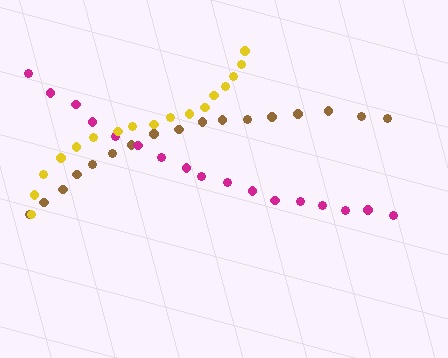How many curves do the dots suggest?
There are 3 distinct paths.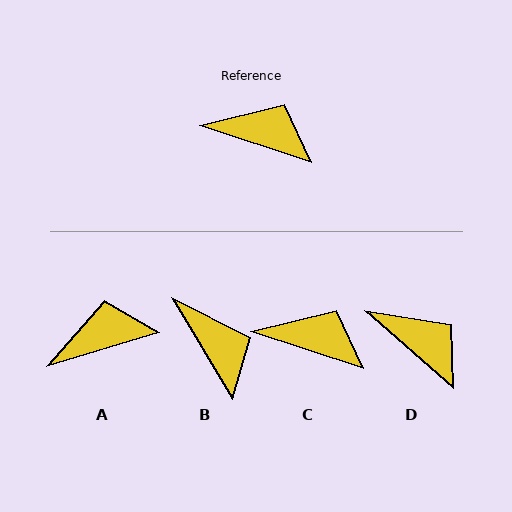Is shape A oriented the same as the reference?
No, it is off by about 35 degrees.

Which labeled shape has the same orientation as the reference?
C.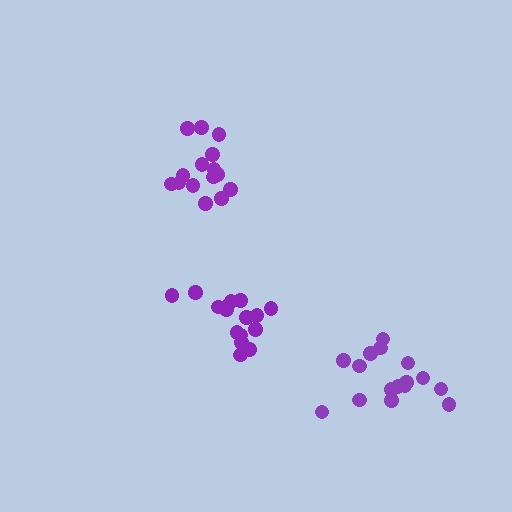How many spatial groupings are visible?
There are 3 spatial groupings.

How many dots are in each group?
Group 1: 15 dots, Group 2: 16 dots, Group 3: 16 dots (47 total).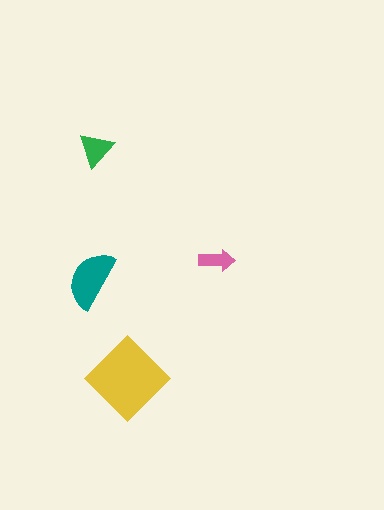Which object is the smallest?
The pink arrow.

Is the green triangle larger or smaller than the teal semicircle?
Smaller.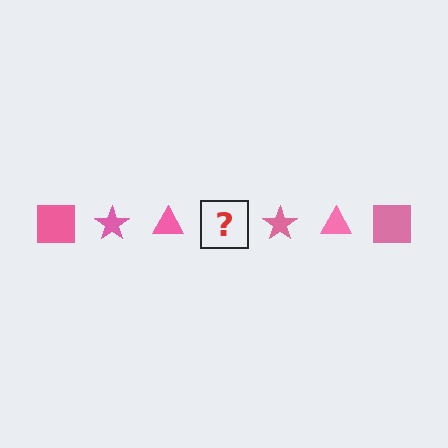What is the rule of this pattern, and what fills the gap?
The rule is that the pattern cycles through square, star, triangle shapes in pink. The gap should be filled with a pink square.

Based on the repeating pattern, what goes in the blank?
The blank should be a pink square.